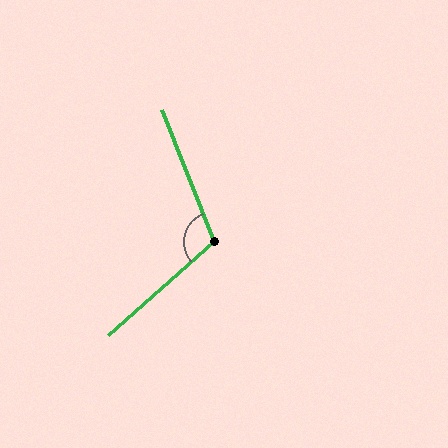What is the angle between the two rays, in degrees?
Approximately 110 degrees.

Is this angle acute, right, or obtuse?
It is obtuse.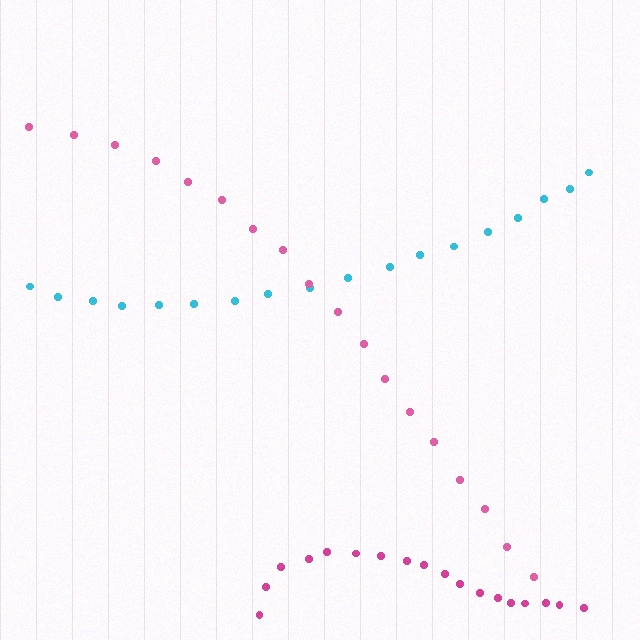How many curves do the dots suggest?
There are 3 distinct paths.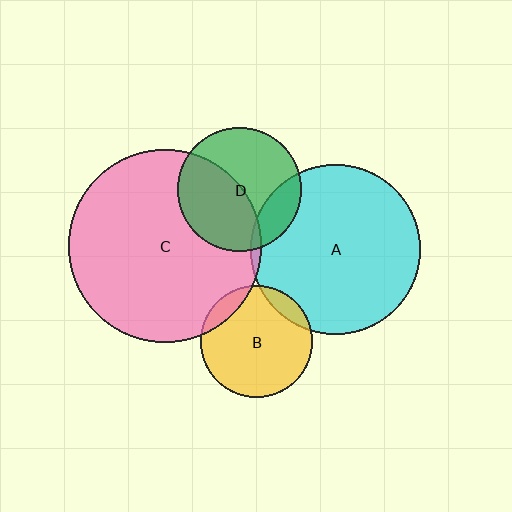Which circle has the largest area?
Circle C (pink).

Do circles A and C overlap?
Yes.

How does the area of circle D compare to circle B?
Approximately 1.2 times.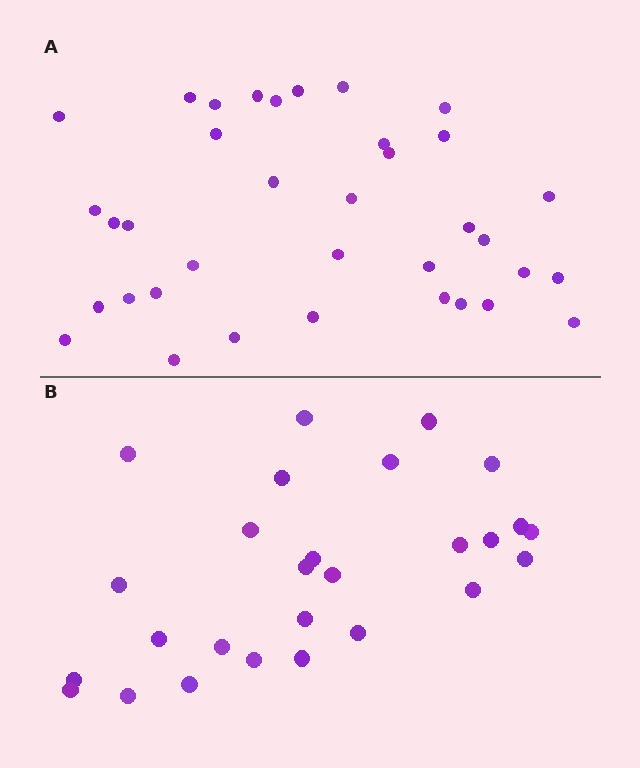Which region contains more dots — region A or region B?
Region A (the top region) has more dots.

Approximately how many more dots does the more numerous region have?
Region A has roughly 8 or so more dots than region B.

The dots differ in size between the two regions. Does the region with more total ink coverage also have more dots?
No. Region B has more total ink coverage because its dots are larger, but region A actually contains more individual dots. Total area can be misleading — the number of items is what matters here.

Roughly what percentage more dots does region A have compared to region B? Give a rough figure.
About 35% more.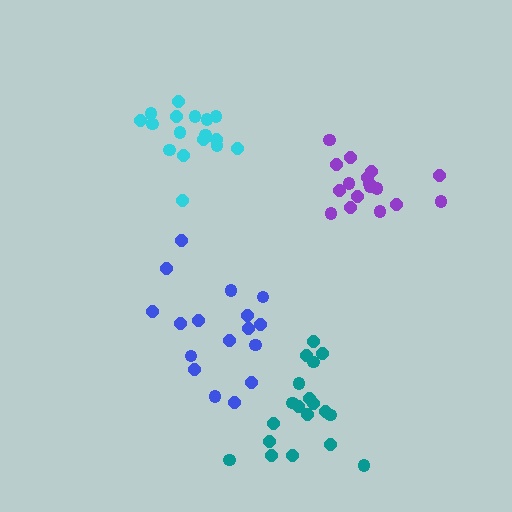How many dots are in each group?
Group 1: 17 dots, Group 2: 17 dots, Group 3: 19 dots, Group 4: 17 dots (70 total).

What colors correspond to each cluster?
The clusters are colored: blue, cyan, teal, purple.